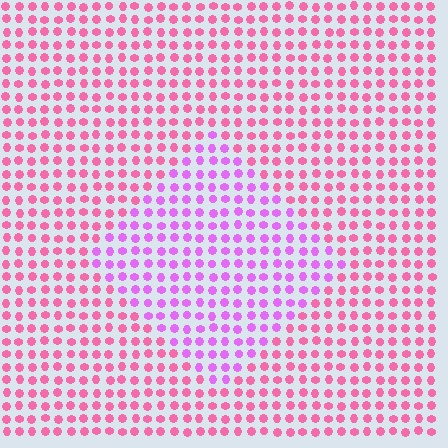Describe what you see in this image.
The image is filled with small pink elements in a uniform arrangement. A diamond-shaped region is visible where the elements are tinted to a slightly different hue, forming a subtle color boundary.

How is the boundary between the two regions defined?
The boundary is defined purely by a slight shift in hue (about 39 degrees). Spacing, size, and orientation are identical on both sides.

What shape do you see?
I see a diamond.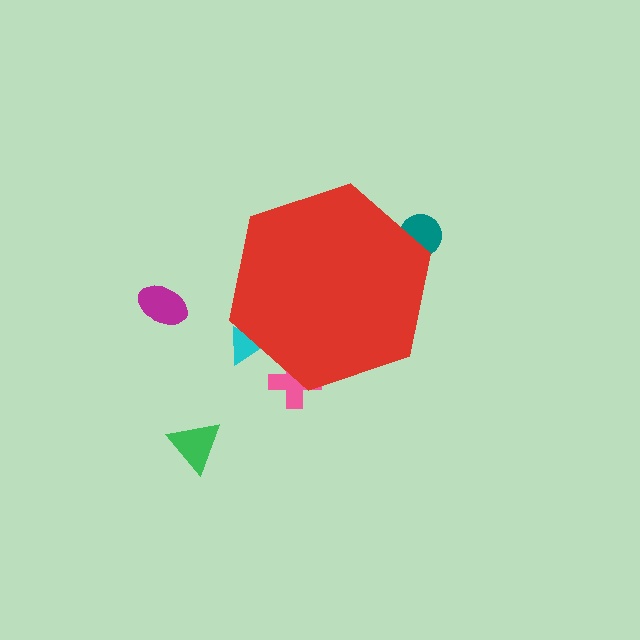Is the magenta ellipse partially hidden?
No, the magenta ellipse is fully visible.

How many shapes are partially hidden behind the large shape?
3 shapes are partially hidden.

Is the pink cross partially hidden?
Yes, the pink cross is partially hidden behind the red hexagon.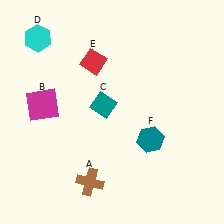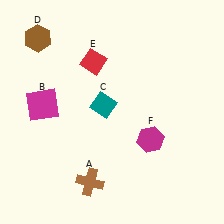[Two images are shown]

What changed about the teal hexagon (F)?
In Image 1, F is teal. In Image 2, it changed to magenta.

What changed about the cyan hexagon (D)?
In Image 1, D is cyan. In Image 2, it changed to brown.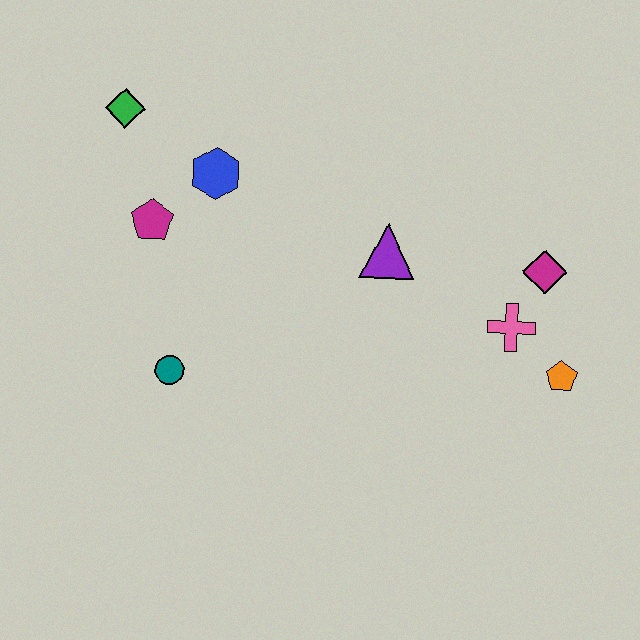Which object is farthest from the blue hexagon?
The orange pentagon is farthest from the blue hexagon.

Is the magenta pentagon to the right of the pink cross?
No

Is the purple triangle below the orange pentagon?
No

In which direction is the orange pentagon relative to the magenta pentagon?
The orange pentagon is to the right of the magenta pentagon.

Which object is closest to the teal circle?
The magenta pentagon is closest to the teal circle.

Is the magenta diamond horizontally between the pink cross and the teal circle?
No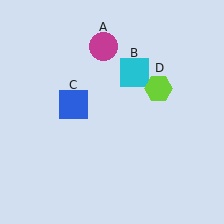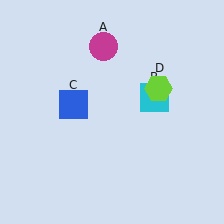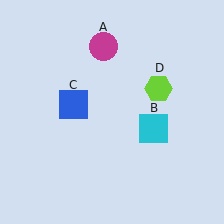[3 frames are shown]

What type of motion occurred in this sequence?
The cyan square (object B) rotated clockwise around the center of the scene.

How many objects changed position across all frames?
1 object changed position: cyan square (object B).